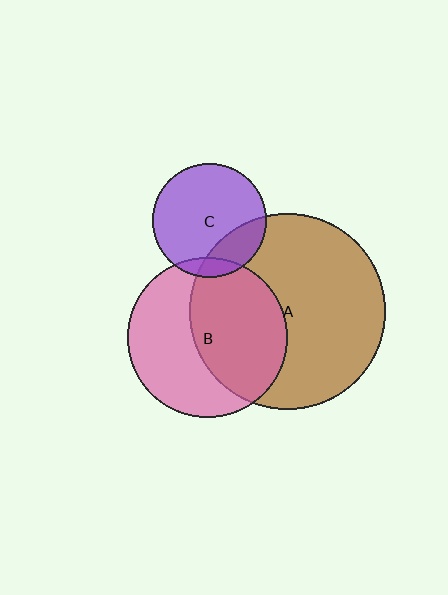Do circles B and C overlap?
Yes.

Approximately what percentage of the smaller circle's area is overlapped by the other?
Approximately 10%.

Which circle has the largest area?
Circle A (brown).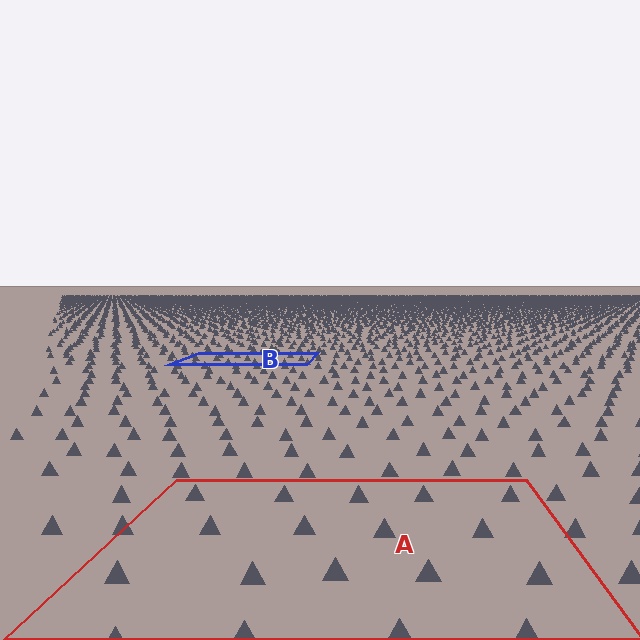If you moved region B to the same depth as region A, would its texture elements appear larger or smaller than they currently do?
They would appear larger. At a closer depth, the same texture elements are projected at a bigger on-screen size.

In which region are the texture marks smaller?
The texture marks are smaller in region B, because it is farther away.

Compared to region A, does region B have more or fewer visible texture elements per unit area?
Region B has more texture elements per unit area — they are packed more densely because it is farther away.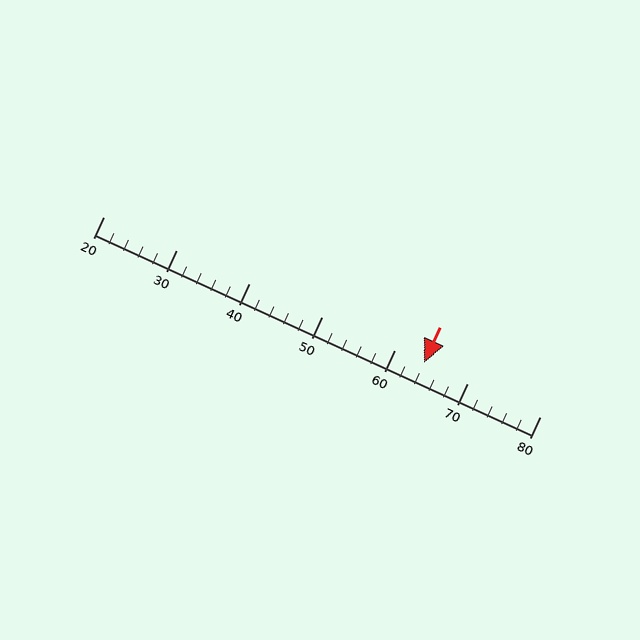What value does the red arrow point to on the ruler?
The red arrow points to approximately 64.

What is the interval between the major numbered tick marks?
The major tick marks are spaced 10 units apart.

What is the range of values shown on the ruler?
The ruler shows values from 20 to 80.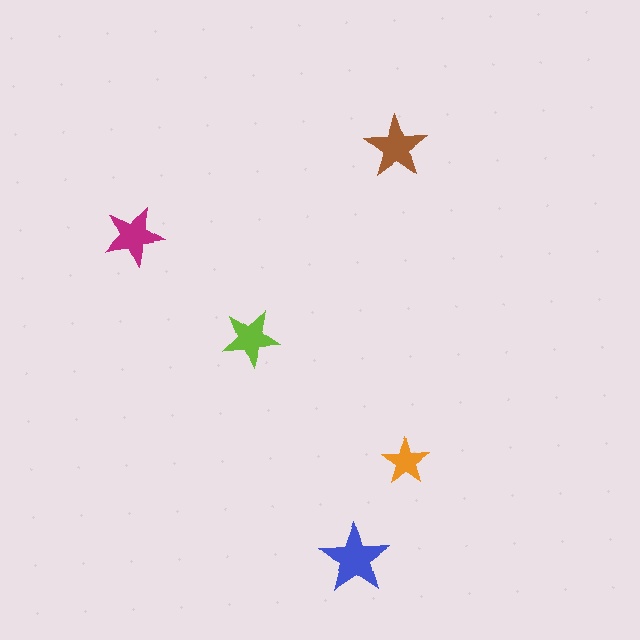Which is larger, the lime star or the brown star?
The brown one.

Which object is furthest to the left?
The magenta star is leftmost.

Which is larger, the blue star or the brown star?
The blue one.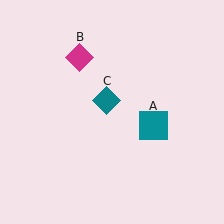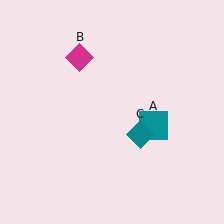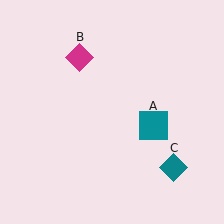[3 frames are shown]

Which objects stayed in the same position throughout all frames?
Teal square (object A) and magenta diamond (object B) remained stationary.